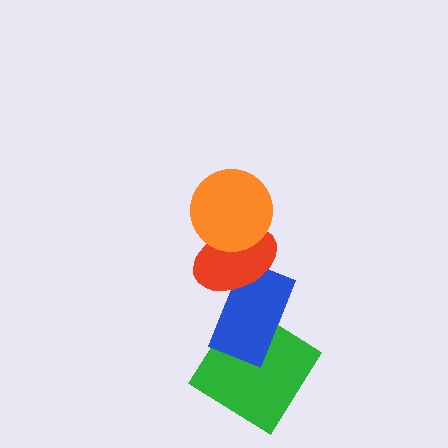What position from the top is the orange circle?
The orange circle is 1st from the top.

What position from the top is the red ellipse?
The red ellipse is 2nd from the top.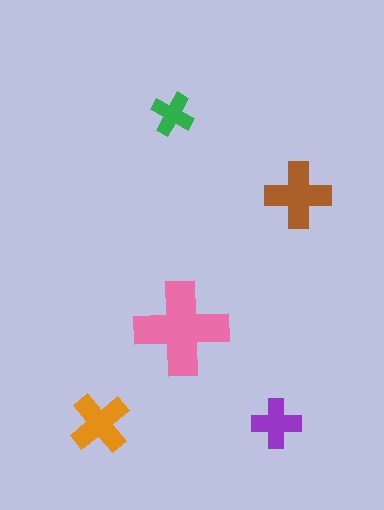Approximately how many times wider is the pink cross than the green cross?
About 2 times wider.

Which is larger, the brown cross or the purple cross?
The brown one.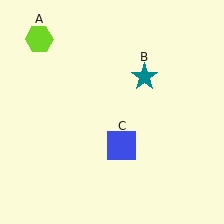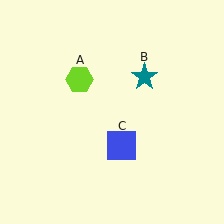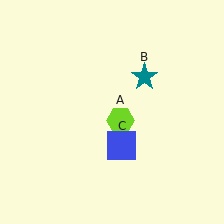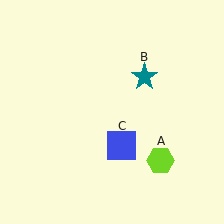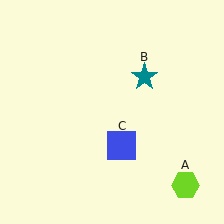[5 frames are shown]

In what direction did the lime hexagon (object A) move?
The lime hexagon (object A) moved down and to the right.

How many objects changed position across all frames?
1 object changed position: lime hexagon (object A).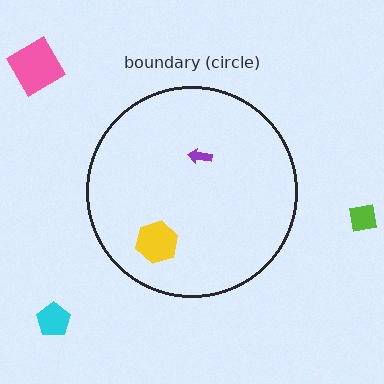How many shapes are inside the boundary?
2 inside, 3 outside.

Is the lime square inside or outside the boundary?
Outside.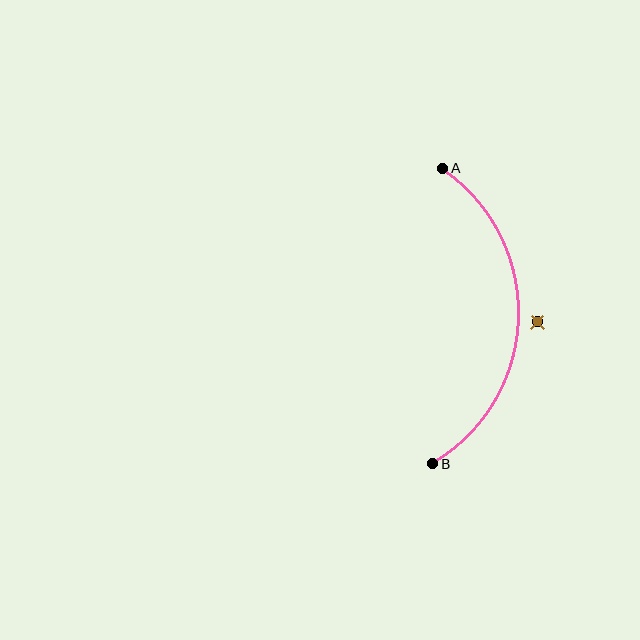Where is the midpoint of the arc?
The arc midpoint is the point on the curve farthest from the straight line joining A and B. It sits to the right of that line.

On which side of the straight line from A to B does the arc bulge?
The arc bulges to the right of the straight line connecting A and B.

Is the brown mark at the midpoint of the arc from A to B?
No — the brown mark does not lie on the arc at all. It sits slightly outside the curve.